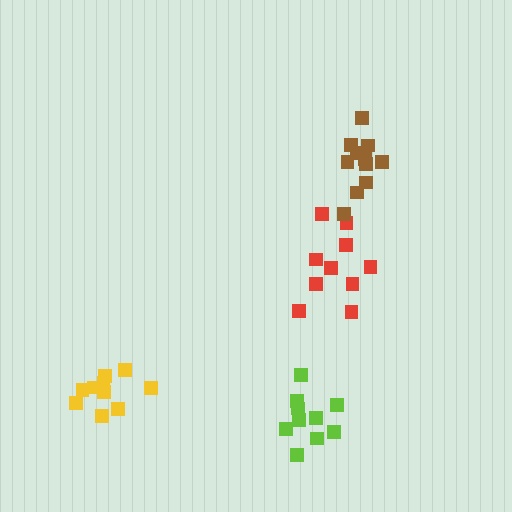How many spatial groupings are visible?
There are 4 spatial groupings.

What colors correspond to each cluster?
The clusters are colored: lime, red, yellow, brown.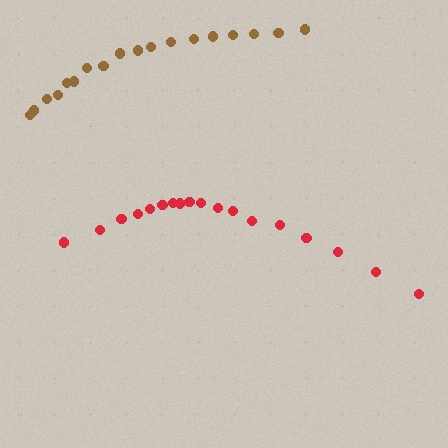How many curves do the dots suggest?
There are 2 distinct paths.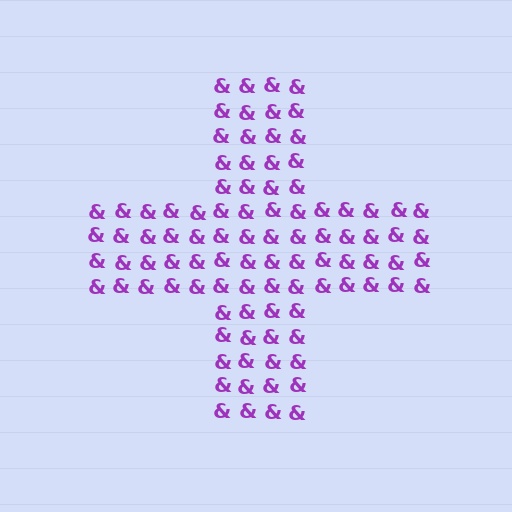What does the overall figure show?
The overall figure shows a cross.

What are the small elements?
The small elements are ampersands.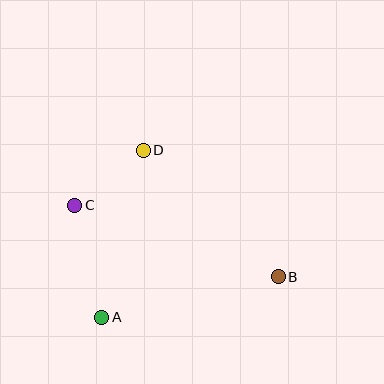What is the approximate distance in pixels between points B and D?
The distance between B and D is approximately 185 pixels.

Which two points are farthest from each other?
Points B and C are farthest from each other.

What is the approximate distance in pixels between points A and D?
The distance between A and D is approximately 172 pixels.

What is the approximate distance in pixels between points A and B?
The distance between A and B is approximately 181 pixels.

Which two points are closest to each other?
Points C and D are closest to each other.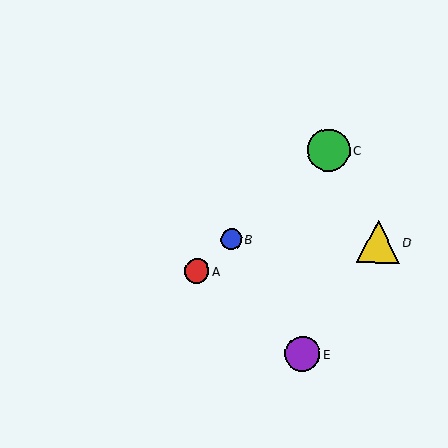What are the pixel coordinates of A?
Object A is at (197, 271).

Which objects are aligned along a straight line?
Objects A, B, C are aligned along a straight line.